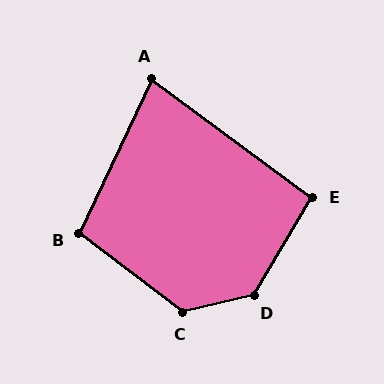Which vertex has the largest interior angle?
D, at approximately 134 degrees.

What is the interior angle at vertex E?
Approximately 96 degrees (obtuse).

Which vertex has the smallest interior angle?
A, at approximately 79 degrees.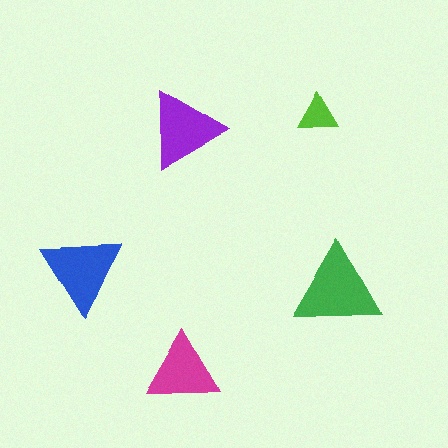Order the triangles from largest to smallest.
the green one, the blue one, the purple one, the magenta one, the lime one.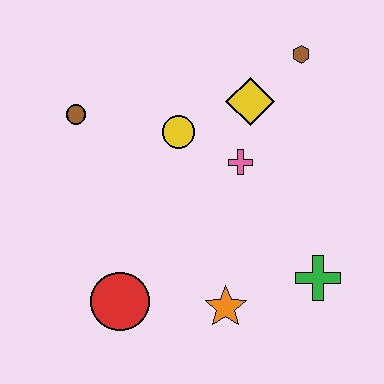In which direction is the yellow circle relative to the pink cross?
The yellow circle is to the left of the pink cross.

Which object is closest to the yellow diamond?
The pink cross is closest to the yellow diamond.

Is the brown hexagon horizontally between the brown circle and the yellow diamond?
No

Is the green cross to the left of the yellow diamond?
No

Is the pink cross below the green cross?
No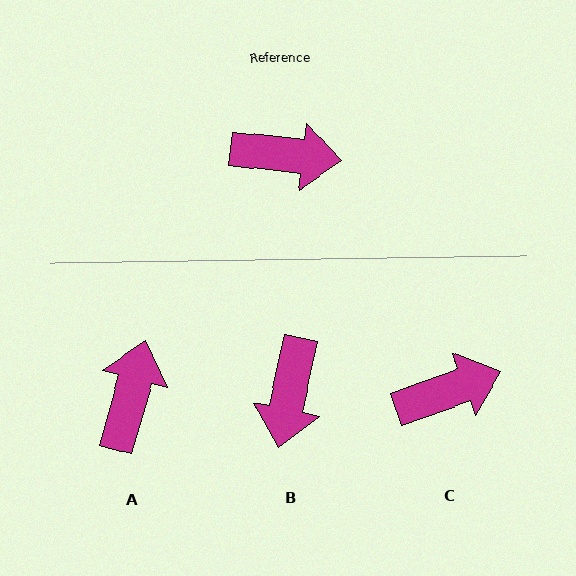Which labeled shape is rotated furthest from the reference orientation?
B, about 95 degrees away.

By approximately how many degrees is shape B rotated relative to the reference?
Approximately 95 degrees clockwise.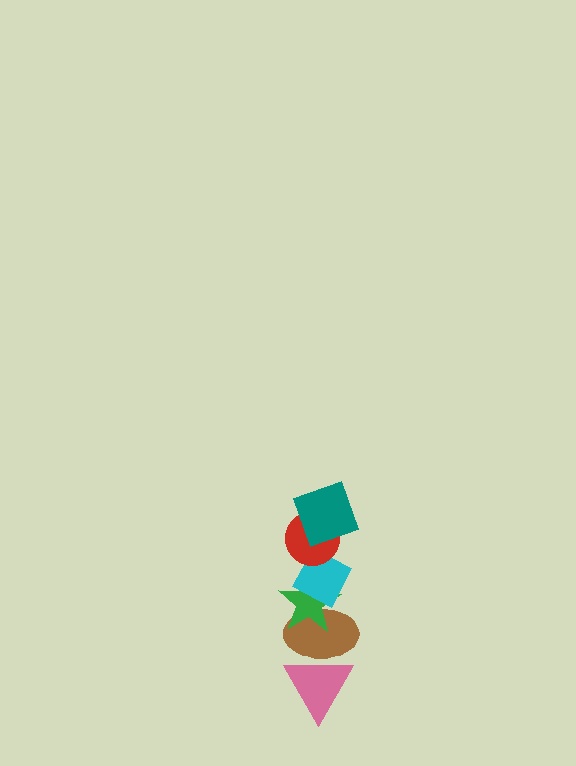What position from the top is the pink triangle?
The pink triangle is 6th from the top.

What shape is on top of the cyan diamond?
The red circle is on top of the cyan diamond.